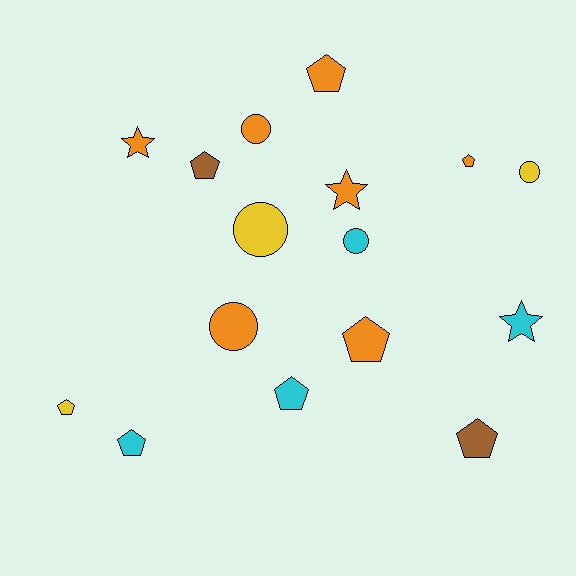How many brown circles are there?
There are no brown circles.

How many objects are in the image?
There are 16 objects.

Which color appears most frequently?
Orange, with 7 objects.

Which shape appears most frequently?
Pentagon, with 8 objects.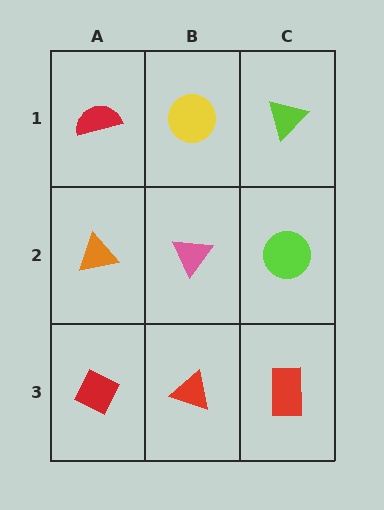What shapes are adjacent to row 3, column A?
An orange triangle (row 2, column A), a red triangle (row 3, column B).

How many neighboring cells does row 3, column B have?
3.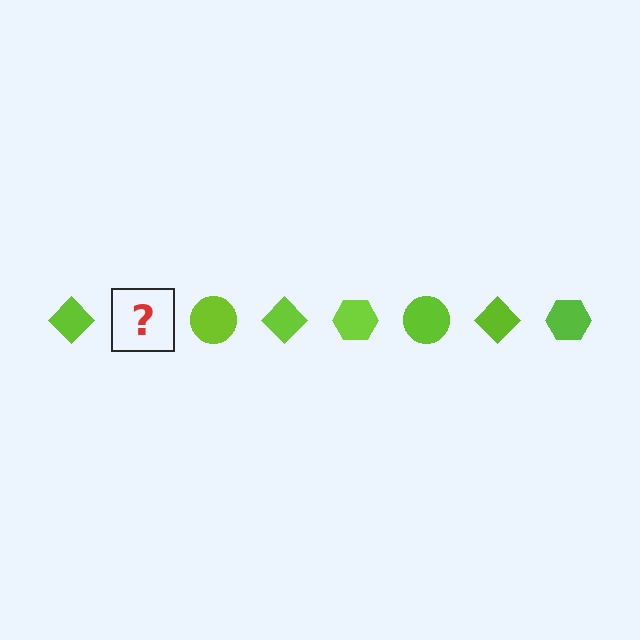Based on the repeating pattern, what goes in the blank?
The blank should be a lime hexagon.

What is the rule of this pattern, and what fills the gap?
The rule is that the pattern cycles through diamond, hexagon, circle shapes in lime. The gap should be filled with a lime hexagon.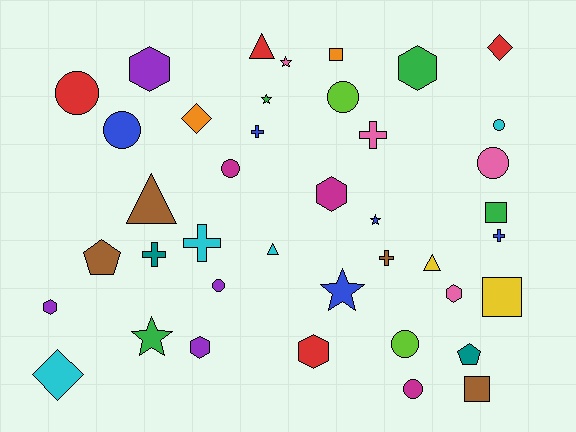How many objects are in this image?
There are 40 objects.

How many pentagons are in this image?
There are 2 pentagons.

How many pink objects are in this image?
There are 4 pink objects.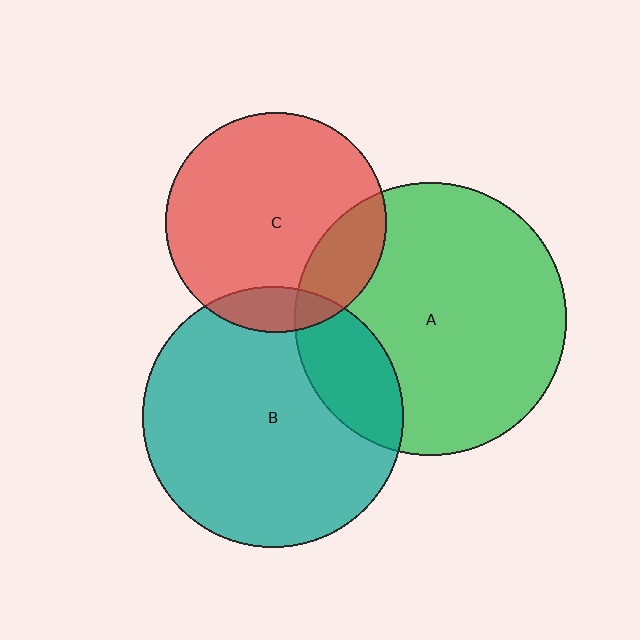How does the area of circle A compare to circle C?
Approximately 1.5 times.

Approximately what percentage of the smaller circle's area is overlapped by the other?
Approximately 20%.